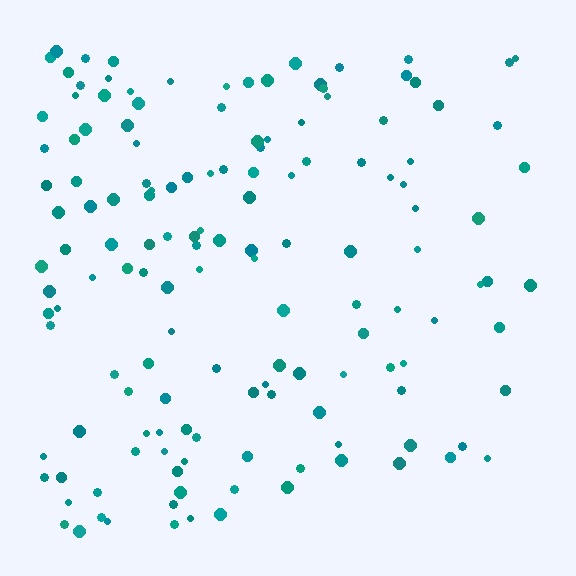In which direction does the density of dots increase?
From right to left, with the left side densest.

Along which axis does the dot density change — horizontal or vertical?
Horizontal.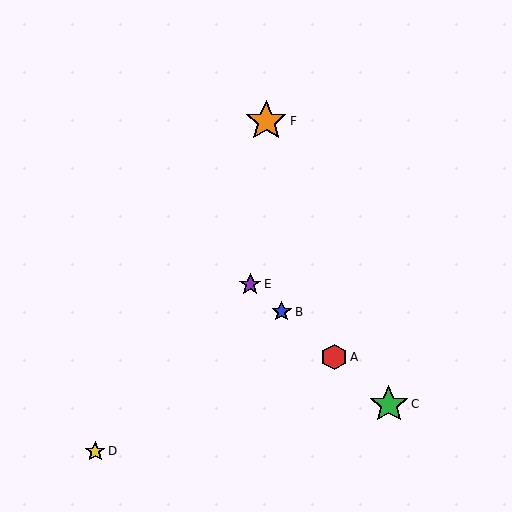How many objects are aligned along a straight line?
4 objects (A, B, C, E) are aligned along a straight line.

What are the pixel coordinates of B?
Object B is at (282, 312).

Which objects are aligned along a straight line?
Objects A, B, C, E are aligned along a straight line.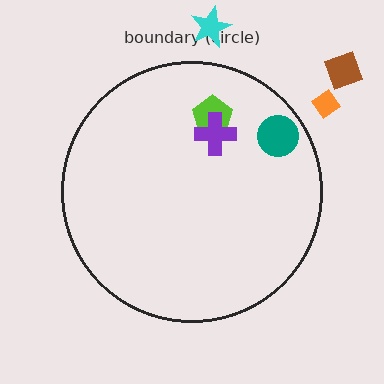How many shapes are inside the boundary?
3 inside, 3 outside.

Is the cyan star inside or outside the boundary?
Outside.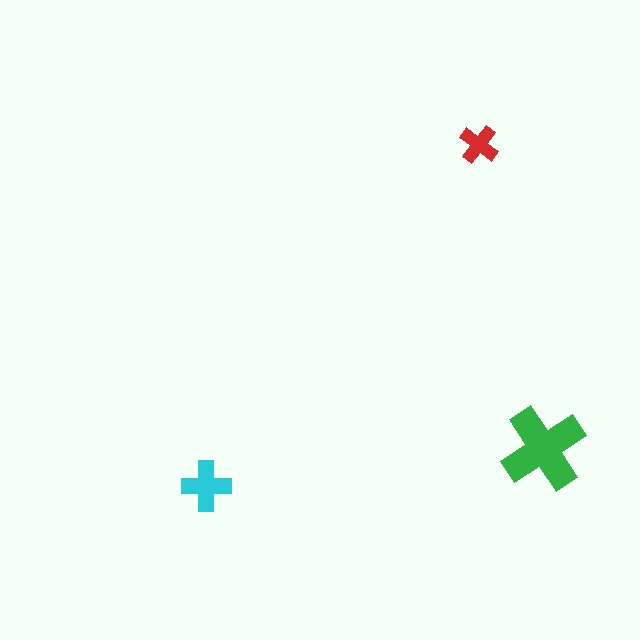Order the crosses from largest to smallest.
the green one, the cyan one, the red one.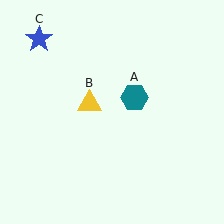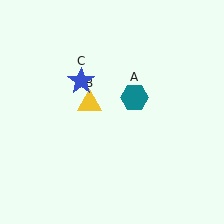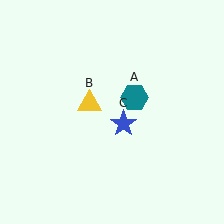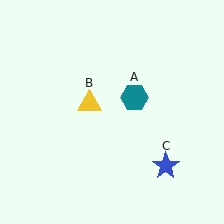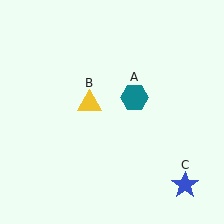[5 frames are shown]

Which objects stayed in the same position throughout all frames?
Teal hexagon (object A) and yellow triangle (object B) remained stationary.